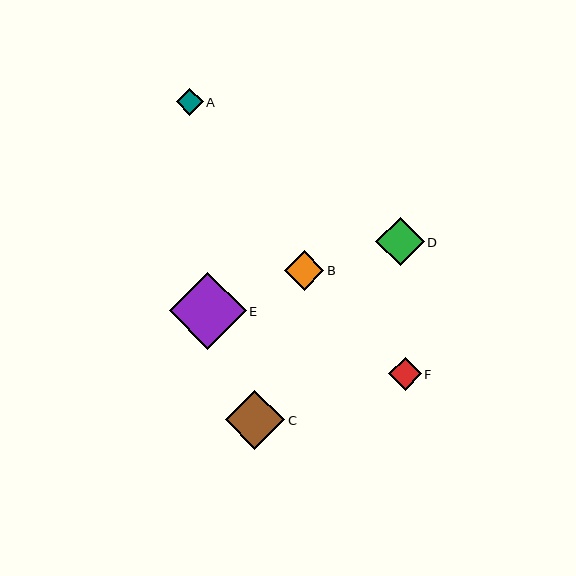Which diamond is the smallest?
Diamond A is the smallest with a size of approximately 27 pixels.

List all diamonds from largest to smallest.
From largest to smallest: E, C, D, B, F, A.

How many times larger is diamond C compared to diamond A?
Diamond C is approximately 2.2 times the size of diamond A.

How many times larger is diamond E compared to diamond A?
Diamond E is approximately 2.9 times the size of diamond A.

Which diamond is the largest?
Diamond E is the largest with a size of approximately 77 pixels.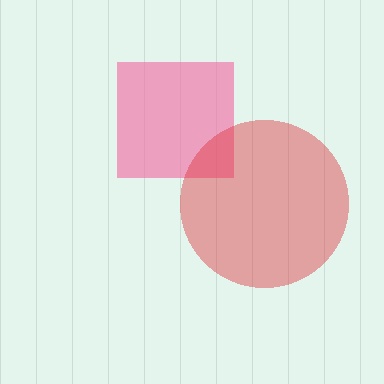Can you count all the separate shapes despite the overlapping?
Yes, there are 2 separate shapes.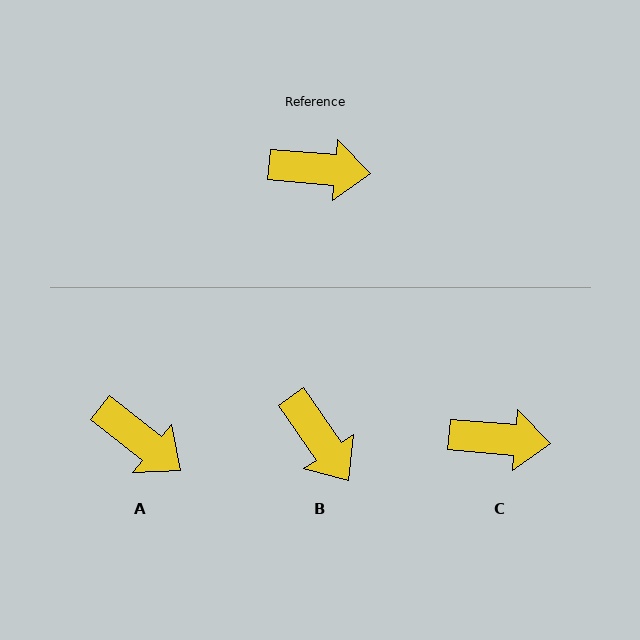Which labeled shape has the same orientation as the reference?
C.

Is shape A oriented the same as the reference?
No, it is off by about 34 degrees.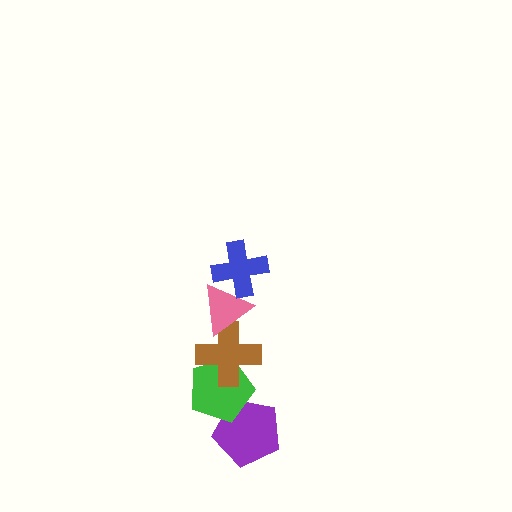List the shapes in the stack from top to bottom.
From top to bottom: the blue cross, the pink triangle, the brown cross, the green pentagon, the purple pentagon.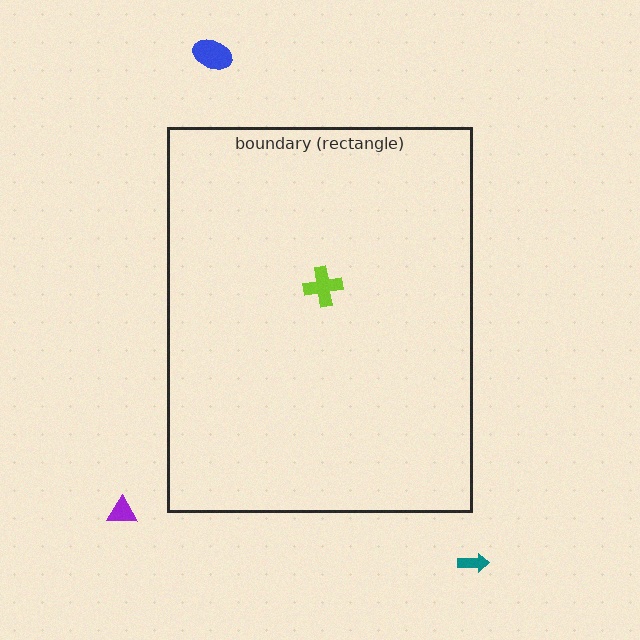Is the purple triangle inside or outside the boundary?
Outside.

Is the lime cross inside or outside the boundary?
Inside.